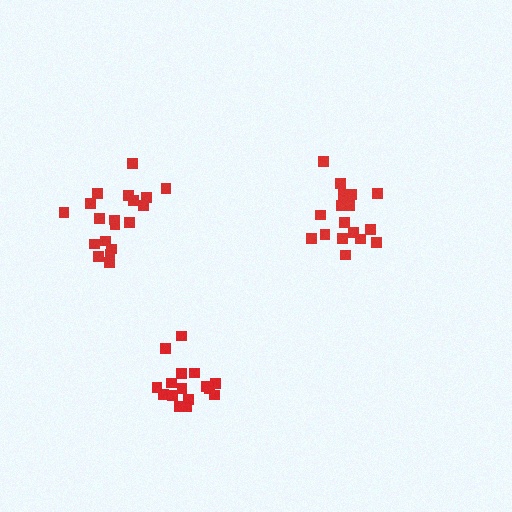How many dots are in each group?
Group 1: 16 dots, Group 2: 19 dots, Group 3: 17 dots (52 total).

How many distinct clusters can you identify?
There are 3 distinct clusters.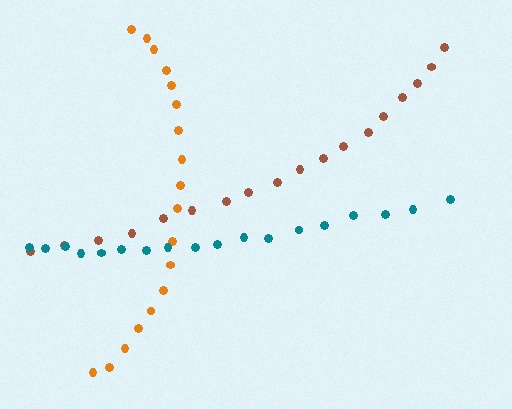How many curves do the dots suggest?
There are 3 distinct paths.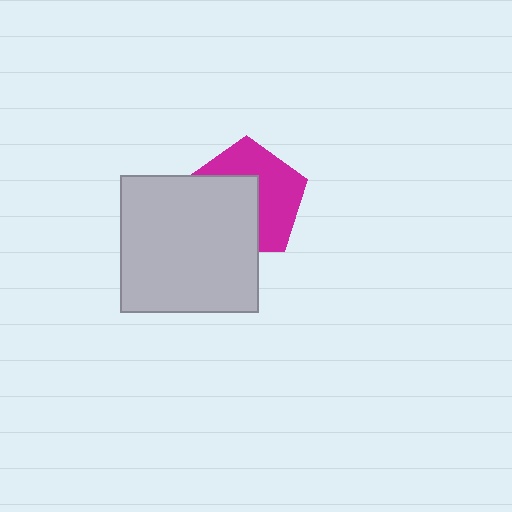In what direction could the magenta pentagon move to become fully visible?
The magenta pentagon could move toward the upper-right. That would shift it out from behind the light gray square entirely.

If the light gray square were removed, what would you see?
You would see the complete magenta pentagon.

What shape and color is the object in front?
The object in front is a light gray square.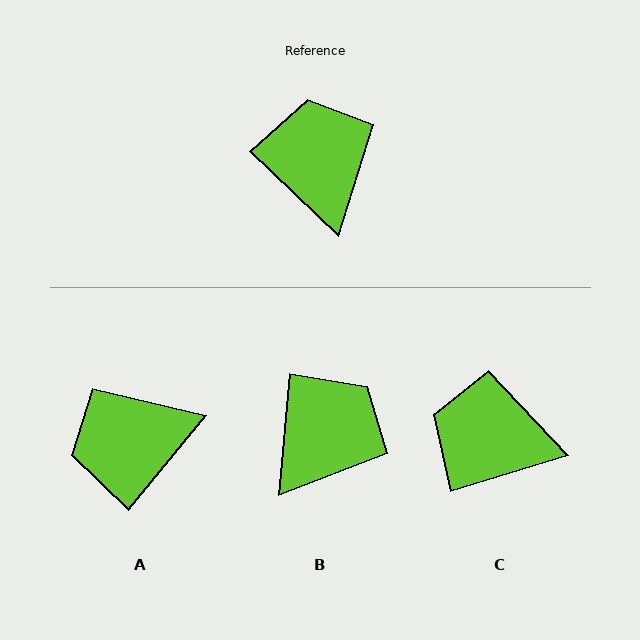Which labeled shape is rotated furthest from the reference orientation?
A, about 94 degrees away.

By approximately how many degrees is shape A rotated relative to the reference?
Approximately 94 degrees counter-clockwise.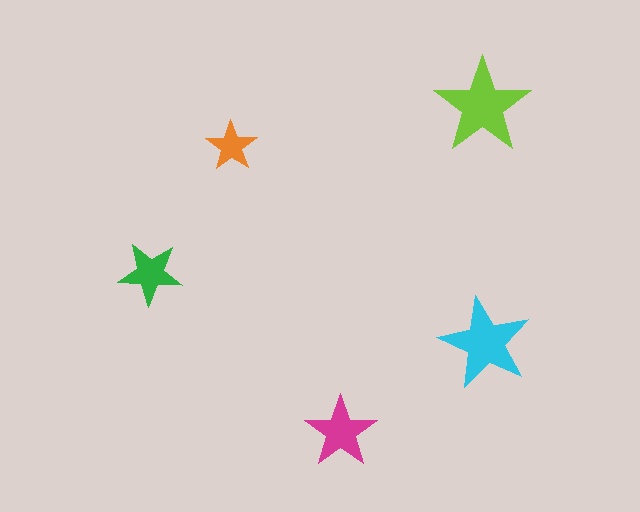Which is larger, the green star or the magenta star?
The magenta one.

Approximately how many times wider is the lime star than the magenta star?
About 1.5 times wider.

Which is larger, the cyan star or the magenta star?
The cyan one.